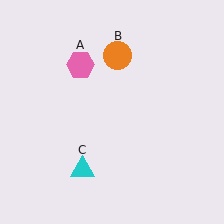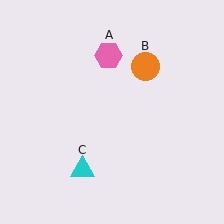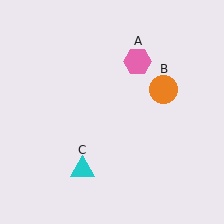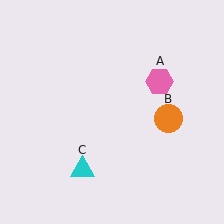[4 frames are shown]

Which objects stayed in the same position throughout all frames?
Cyan triangle (object C) remained stationary.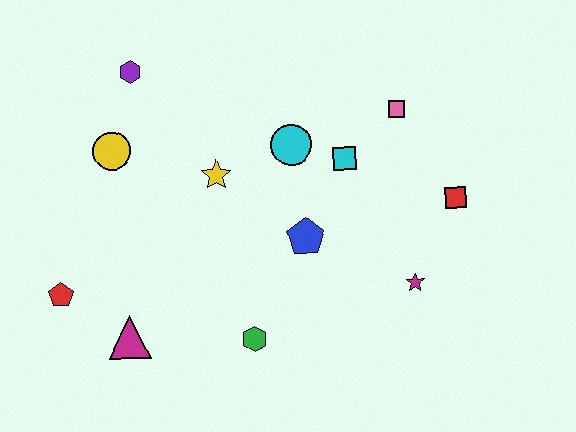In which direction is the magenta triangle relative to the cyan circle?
The magenta triangle is below the cyan circle.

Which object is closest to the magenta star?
The red square is closest to the magenta star.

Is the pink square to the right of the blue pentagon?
Yes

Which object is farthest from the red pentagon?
The red square is farthest from the red pentagon.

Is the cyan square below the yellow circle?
Yes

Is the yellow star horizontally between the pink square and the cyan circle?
No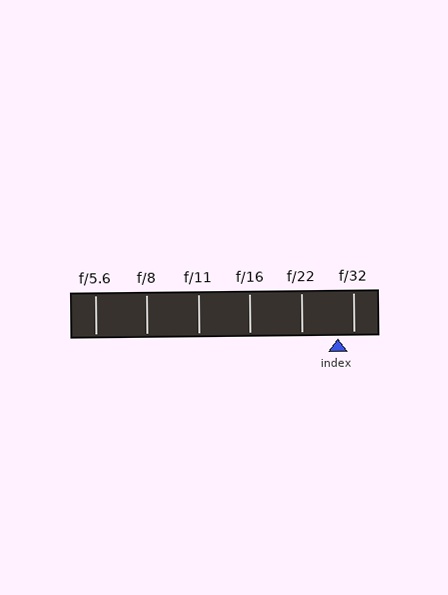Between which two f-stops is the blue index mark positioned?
The index mark is between f/22 and f/32.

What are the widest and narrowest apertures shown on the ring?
The widest aperture shown is f/5.6 and the narrowest is f/32.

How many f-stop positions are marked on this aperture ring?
There are 6 f-stop positions marked.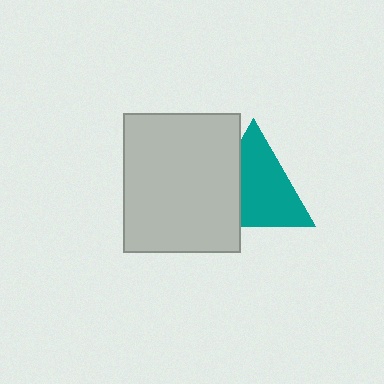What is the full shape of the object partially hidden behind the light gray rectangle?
The partially hidden object is a teal triangle.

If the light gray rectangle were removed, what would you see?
You would see the complete teal triangle.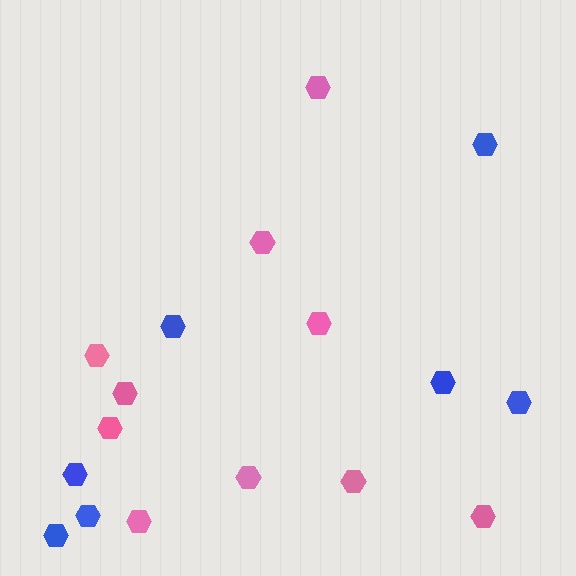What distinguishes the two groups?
There are 2 groups: one group of pink hexagons (10) and one group of blue hexagons (7).